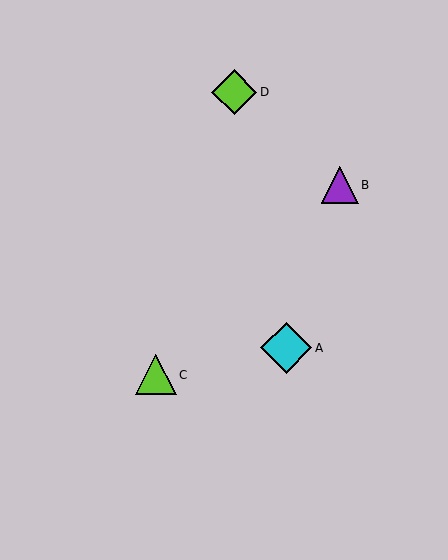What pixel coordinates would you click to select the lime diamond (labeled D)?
Click at (234, 92) to select the lime diamond D.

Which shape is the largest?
The cyan diamond (labeled A) is the largest.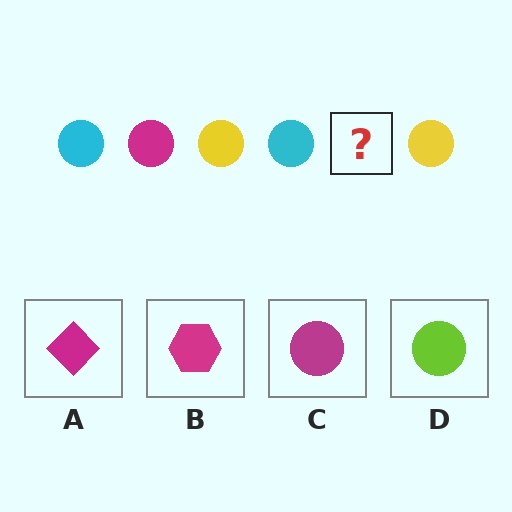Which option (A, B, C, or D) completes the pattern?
C.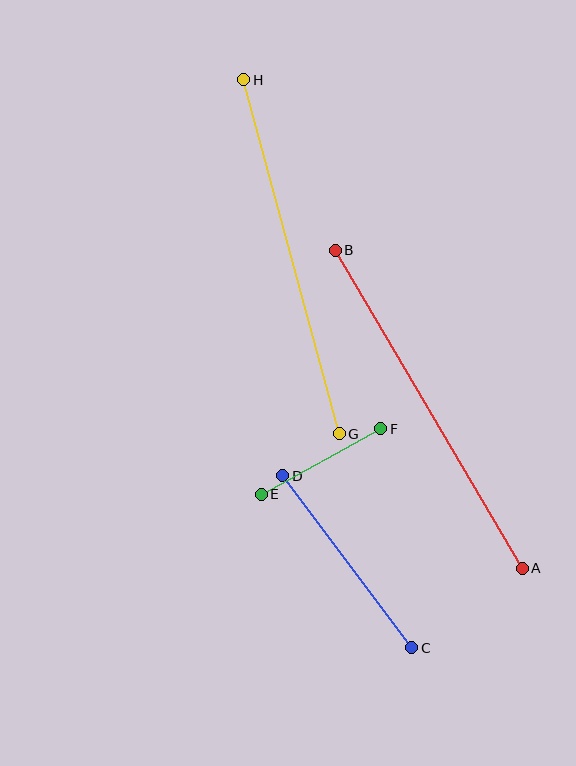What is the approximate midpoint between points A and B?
The midpoint is at approximately (429, 409) pixels.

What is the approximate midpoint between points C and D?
The midpoint is at approximately (347, 562) pixels.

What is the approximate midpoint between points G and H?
The midpoint is at approximately (292, 257) pixels.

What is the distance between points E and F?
The distance is approximately 136 pixels.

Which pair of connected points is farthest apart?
Points A and B are farthest apart.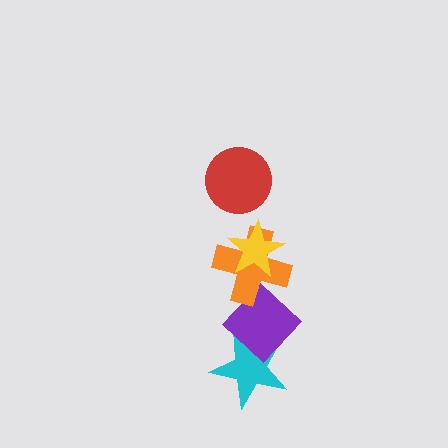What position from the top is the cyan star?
The cyan star is 5th from the top.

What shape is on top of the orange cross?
The yellow star is on top of the orange cross.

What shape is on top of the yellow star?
The red circle is on top of the yellow star.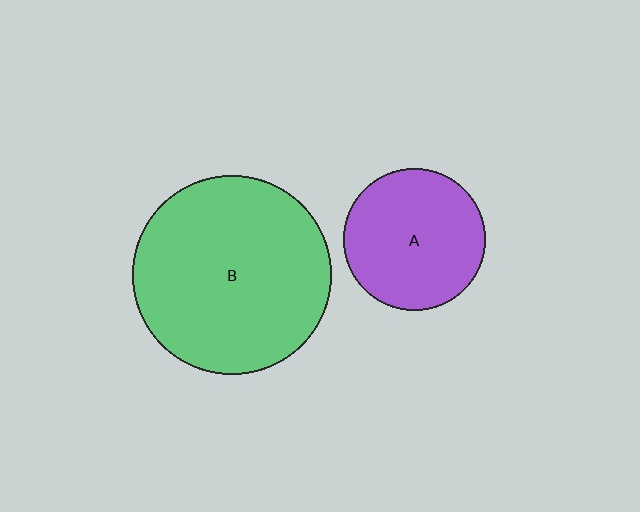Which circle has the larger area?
Circle B (green).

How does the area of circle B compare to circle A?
Approximately 2.0 times.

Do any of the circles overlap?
No, none of the circles overlap.